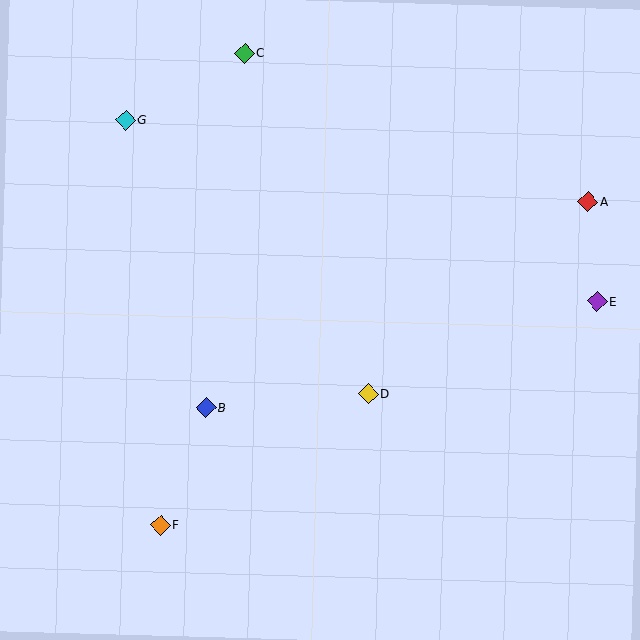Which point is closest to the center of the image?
Point D at (368, 394) is closest to the center.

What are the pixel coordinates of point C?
Point C is at (245, 53).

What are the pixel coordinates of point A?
Point A is at (588, 202).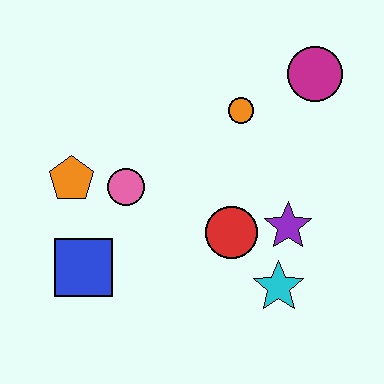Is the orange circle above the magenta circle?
No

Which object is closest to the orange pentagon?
The pink circle is closest to the orange pentagon.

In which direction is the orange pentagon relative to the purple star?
The orange pentagon is to the left of the purple star.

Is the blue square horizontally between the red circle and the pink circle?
No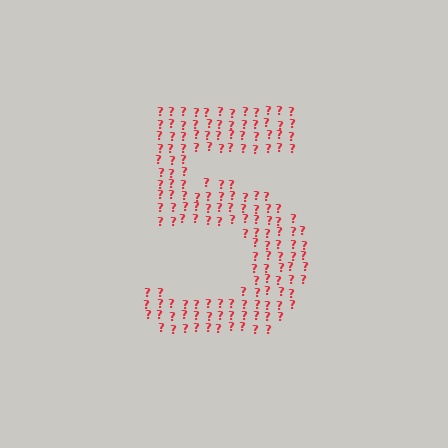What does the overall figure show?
The overall figure shows the digit 5.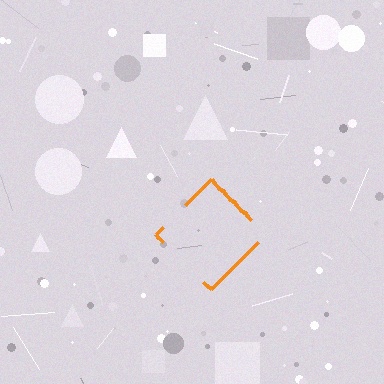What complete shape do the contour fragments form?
The contour fragments form a diamond.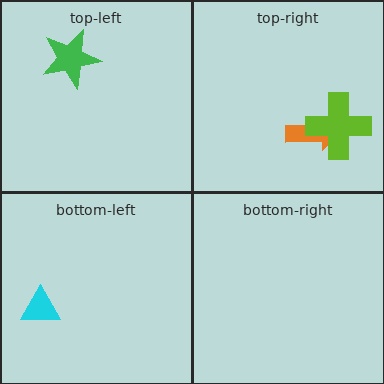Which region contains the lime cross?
The top-right region.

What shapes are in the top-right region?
The orange arrow, the lime cross.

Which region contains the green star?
The top-left region.